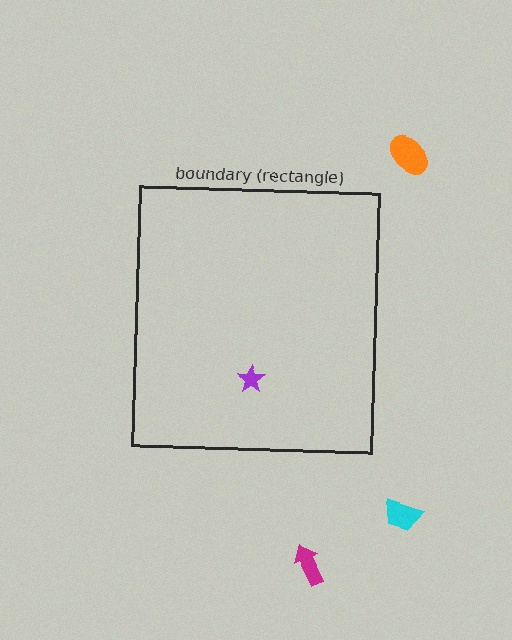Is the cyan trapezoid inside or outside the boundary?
Outside.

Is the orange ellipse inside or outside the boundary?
Outside.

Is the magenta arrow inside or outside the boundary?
Outside.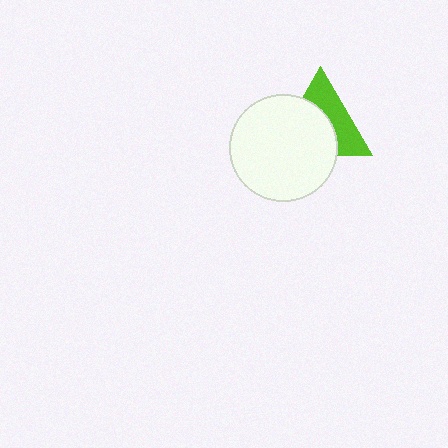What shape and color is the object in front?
The object in front is a white circle.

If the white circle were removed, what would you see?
You would see the complete lime triangle.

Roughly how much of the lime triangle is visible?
About half of it is visible (roughly 46%).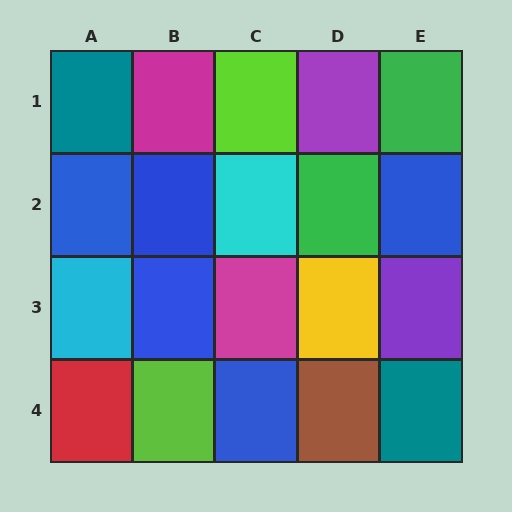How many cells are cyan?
2 cells are cyan.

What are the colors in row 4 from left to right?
Red, lime, blue, brown, teal.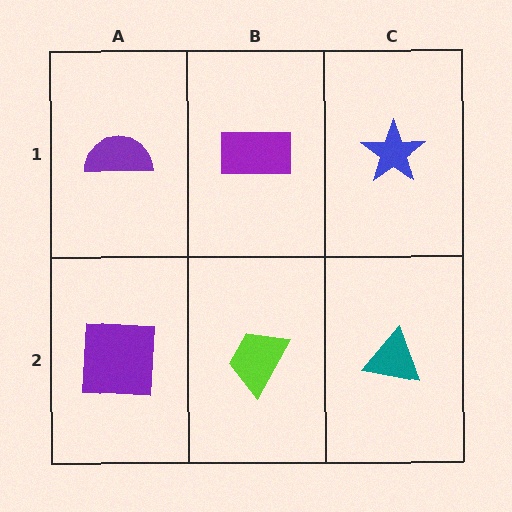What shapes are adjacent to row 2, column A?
A purple semicircle (row 1, column A), a lime trapezoid (row 2, column B).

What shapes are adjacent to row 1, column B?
A lime trapezoid (row 2, column B), a purple semicircle (row 1, column A), a blue star (row 1, column C).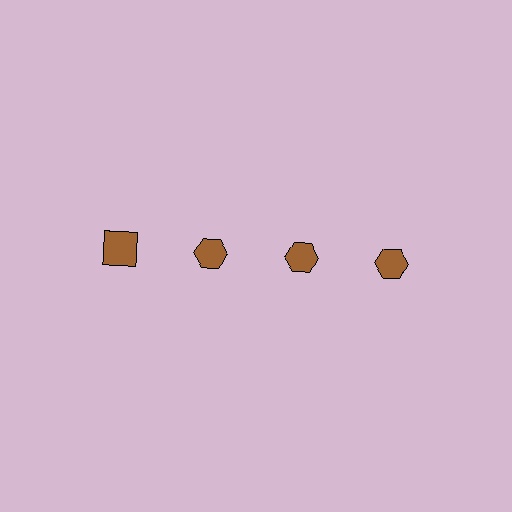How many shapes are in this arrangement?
There are 4 shapes arranged in a grid pattern.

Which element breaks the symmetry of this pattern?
The brown square in the top row, leftmost column breaks the symmetry. All other shapes are brown hexagons.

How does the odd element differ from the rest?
It has a different shape: square instead of hexagon.